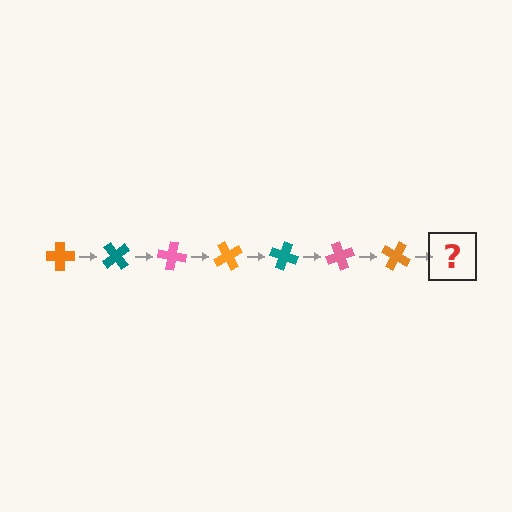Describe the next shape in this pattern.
It should be a teal cross, rotated 350 degrees from the start.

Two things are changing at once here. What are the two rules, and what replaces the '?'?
The two rules are that it rotates 50 degrees each step and the color cycles through orange, teal, and pink. The '?' should be a teal cross, rotated 350 degrees from the start.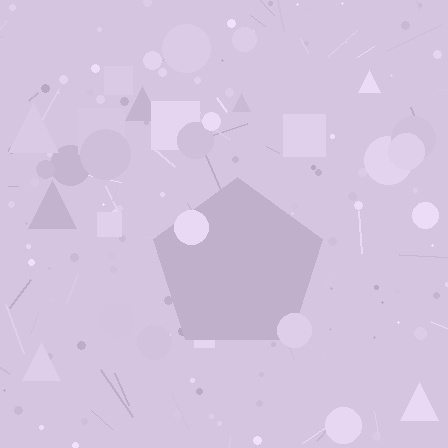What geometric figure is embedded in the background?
A pentagon is embedded in the background.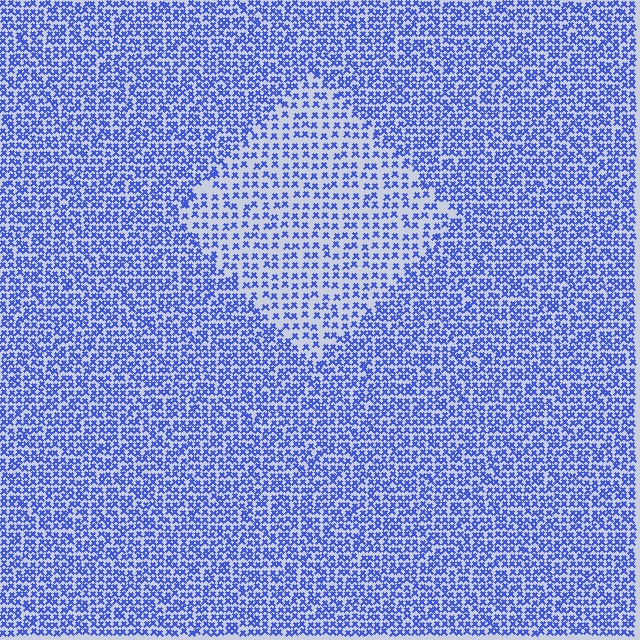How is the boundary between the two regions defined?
The boundary is defined by a change in element density (approximately 1.8x ratio). All elements are the same color, size, and shape.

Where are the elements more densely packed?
The elements are more densely packed outside the diamond boundary.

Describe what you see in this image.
The image contains small blue elements arranged at two different densities. A diamond-shaped region is visible where the elements are less densely packed than the surrounding area.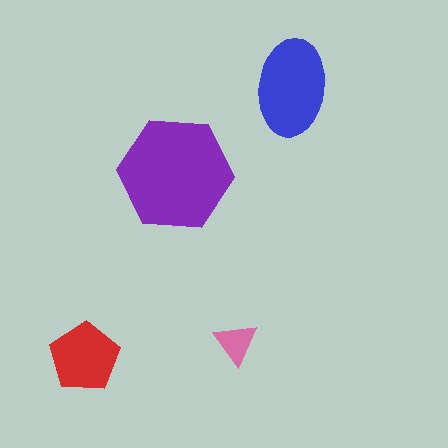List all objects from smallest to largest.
The pink triangle, the red pentagon, the blue ellipse, the purple hexagon.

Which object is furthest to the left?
The red pentagon is leftmost.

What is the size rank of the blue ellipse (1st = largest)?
2nd.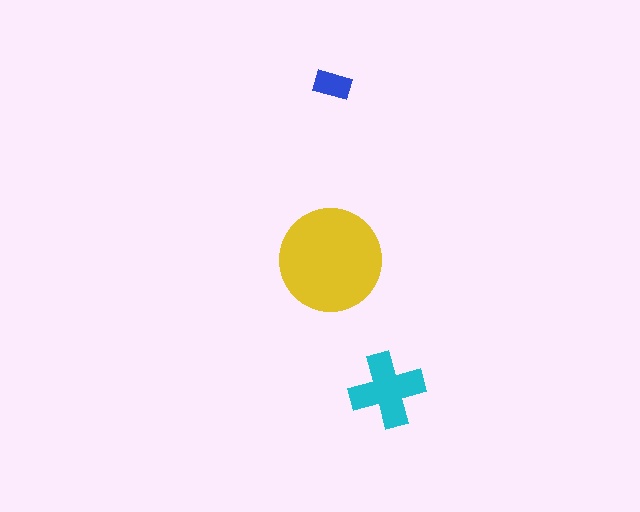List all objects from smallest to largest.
The blue rectangle, the cyan cross, the yellow circle.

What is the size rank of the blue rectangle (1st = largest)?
3rd.